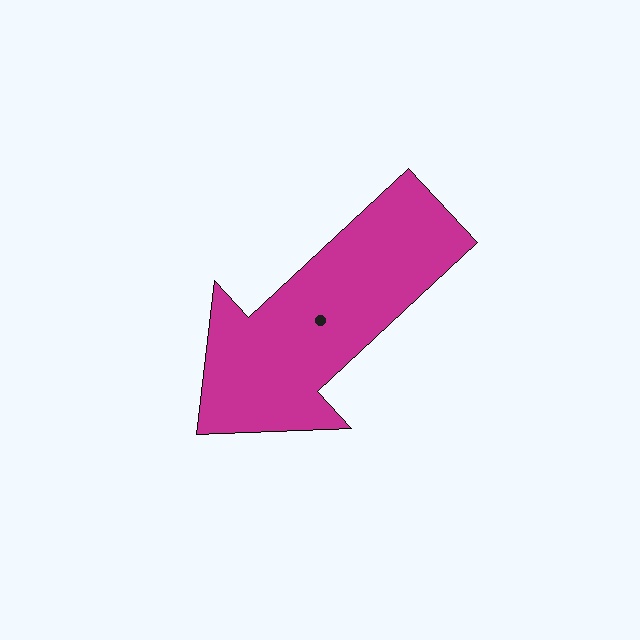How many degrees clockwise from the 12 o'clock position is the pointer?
Approximately 227 degrees.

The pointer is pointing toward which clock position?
Roughly 8 o'clock.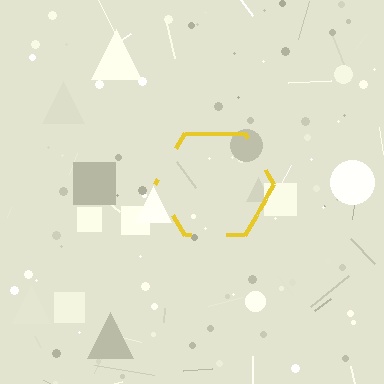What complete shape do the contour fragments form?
The contour fragments form a hexagon.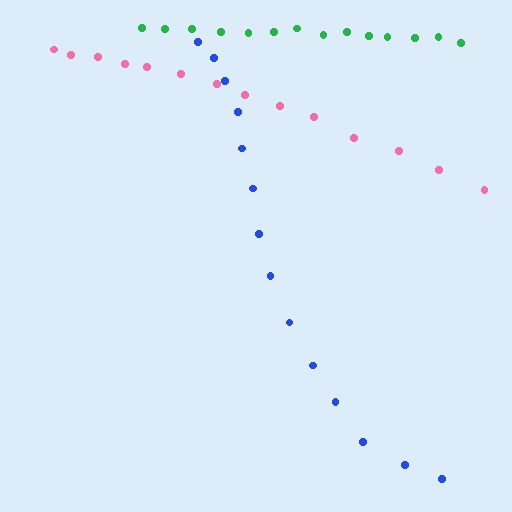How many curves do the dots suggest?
There are 3 distinct paths.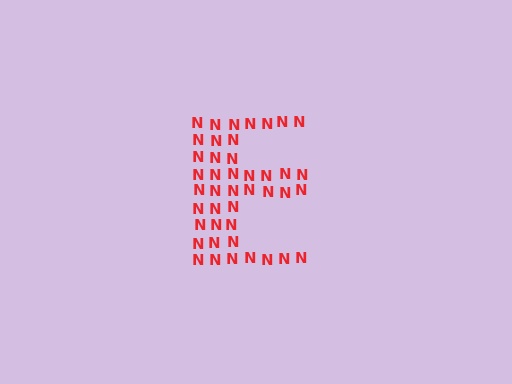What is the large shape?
The large shape is the letter E.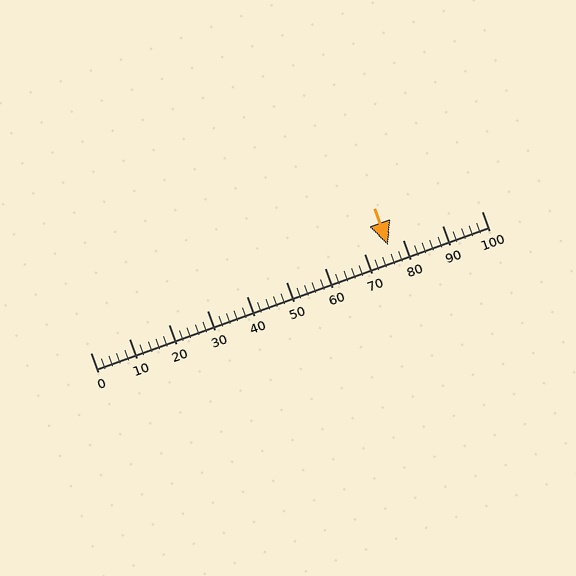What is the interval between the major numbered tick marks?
The major tick marks are spaced 10 units apart.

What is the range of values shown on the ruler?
The ruler shows values from 0 to 100.